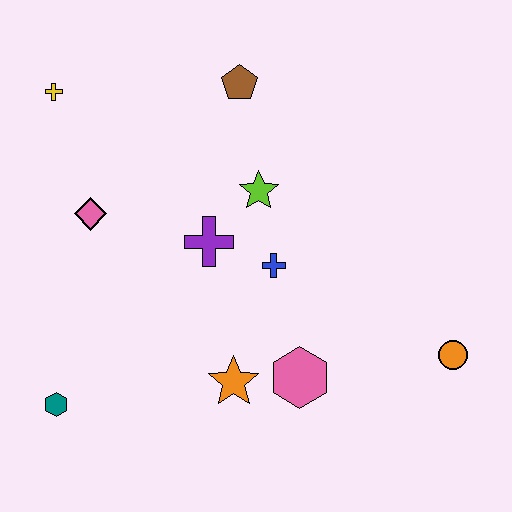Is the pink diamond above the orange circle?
Yes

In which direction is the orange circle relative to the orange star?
The orange circle is to the right of the orange star.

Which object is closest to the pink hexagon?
The orange star is closest to the pink hexagon.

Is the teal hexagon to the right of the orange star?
No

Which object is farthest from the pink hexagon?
The yellow cross is farthest from the pink hexagon.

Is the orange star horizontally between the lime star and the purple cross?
Yes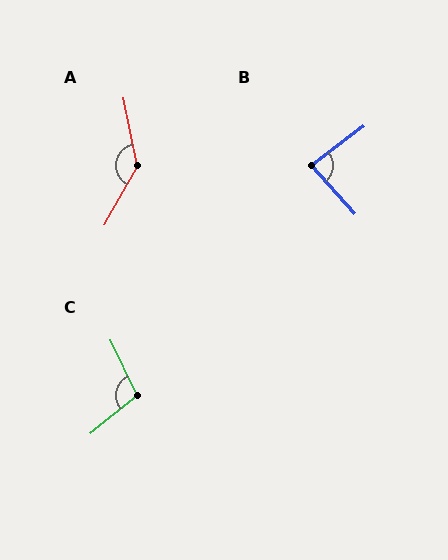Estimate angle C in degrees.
Approximately 103 degrees.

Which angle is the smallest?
B, at approximately 85 degrees.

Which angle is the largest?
A, at approximately 139 degrees.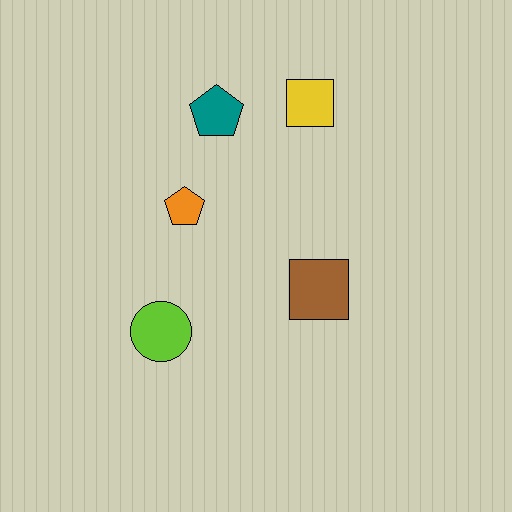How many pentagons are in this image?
There are 2 pentagons.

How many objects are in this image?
There are 5 objects.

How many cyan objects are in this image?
There are no cyan objects.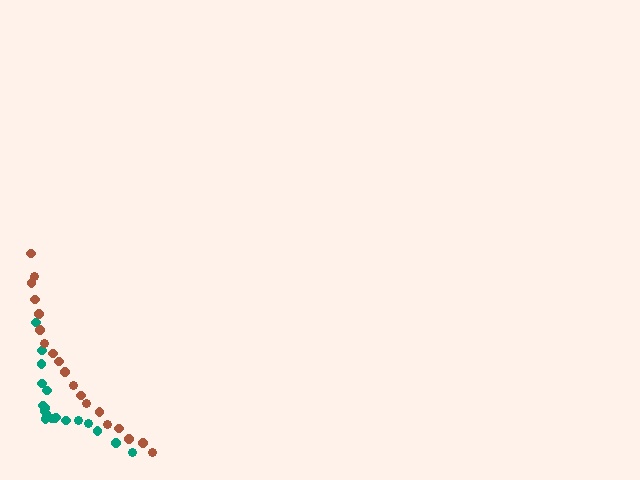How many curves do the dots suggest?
There are 2 distinct paths.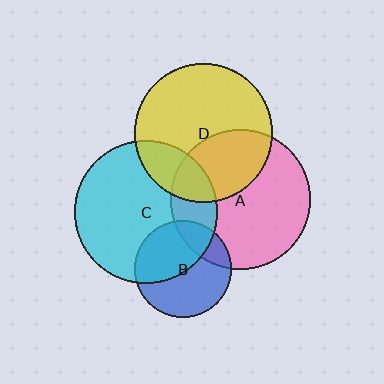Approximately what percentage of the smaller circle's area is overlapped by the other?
Approximately 35%.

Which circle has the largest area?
Circle C (cyan).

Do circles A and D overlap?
Yes.